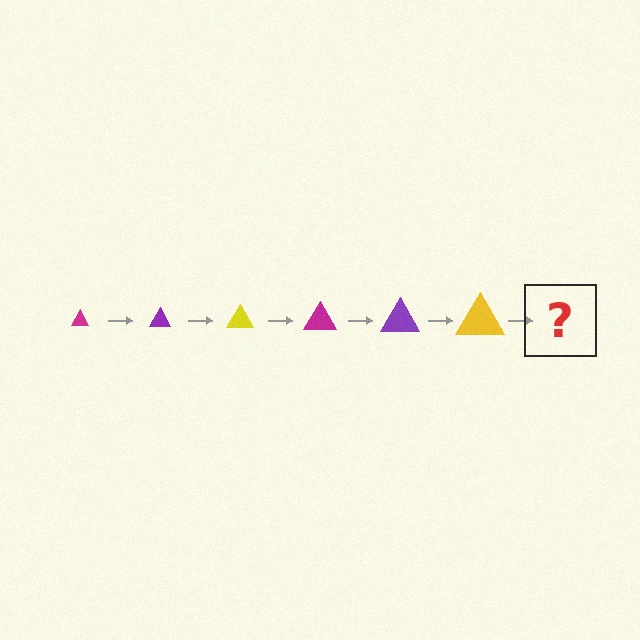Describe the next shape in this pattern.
It should be a magenta triangle, larger than the previous one.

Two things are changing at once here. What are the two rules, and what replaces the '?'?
The two rules are that the triangle grows larger each step and the color cycles through magenta, purple, and yellow. The '?' should be a magenta triangle, larger than the previous one.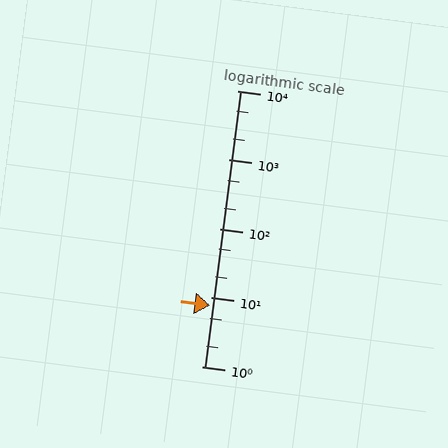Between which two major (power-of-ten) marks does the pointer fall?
The pointer is between 1 and 10.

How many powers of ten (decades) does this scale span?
The scale spans 4 decades, from 1 to 10000.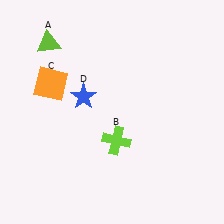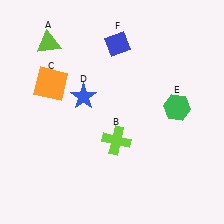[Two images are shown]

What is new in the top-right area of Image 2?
A blue diamond (F) was added in the top-right area of Image 2.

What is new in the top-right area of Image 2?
A green hexagon (E) was added in the top-right area of Image 2.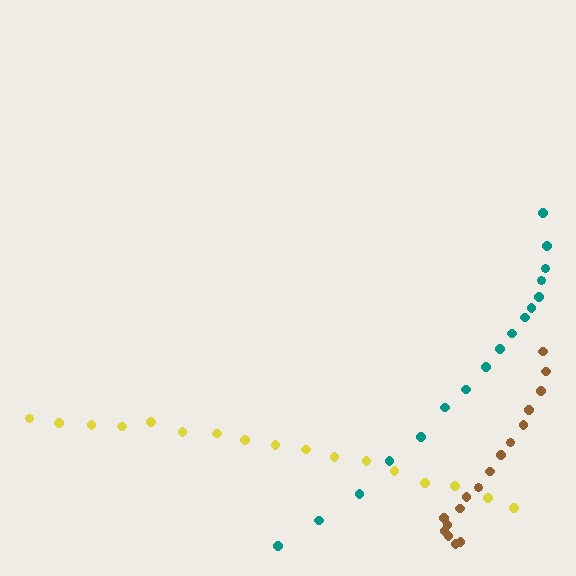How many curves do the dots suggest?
There are 3 distinct paths.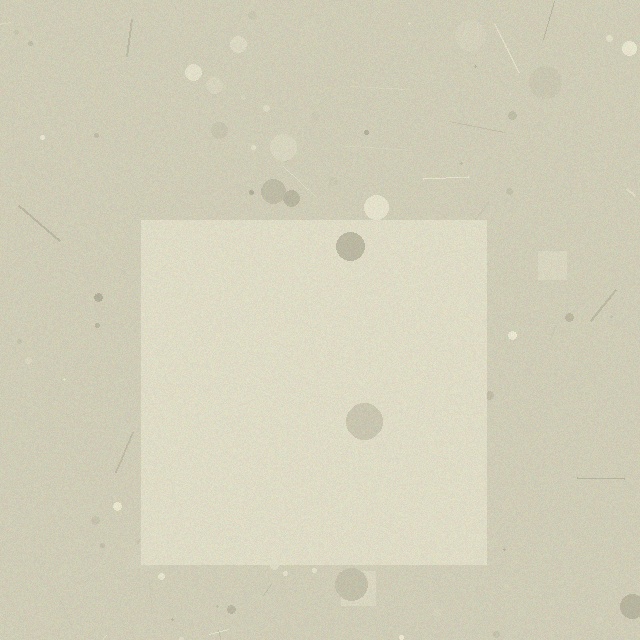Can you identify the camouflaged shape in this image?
The camouflaged shape is a square.